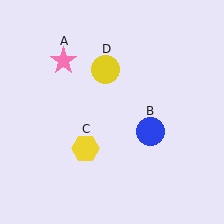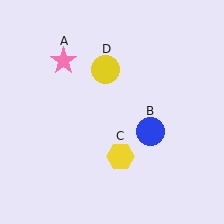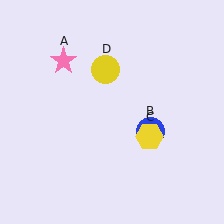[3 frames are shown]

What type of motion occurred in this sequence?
The yellow hexagon (object C) rotated counterclockwise around the center of the scene.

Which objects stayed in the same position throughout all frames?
Pink star (object A) and blue circle (object B) and yellow circle (object D) remained stationary.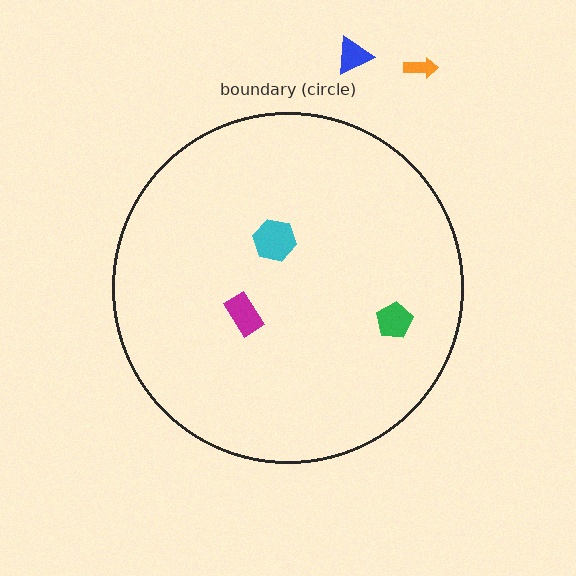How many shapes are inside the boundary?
3 inside, 2 outside.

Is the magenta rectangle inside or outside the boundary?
Inside.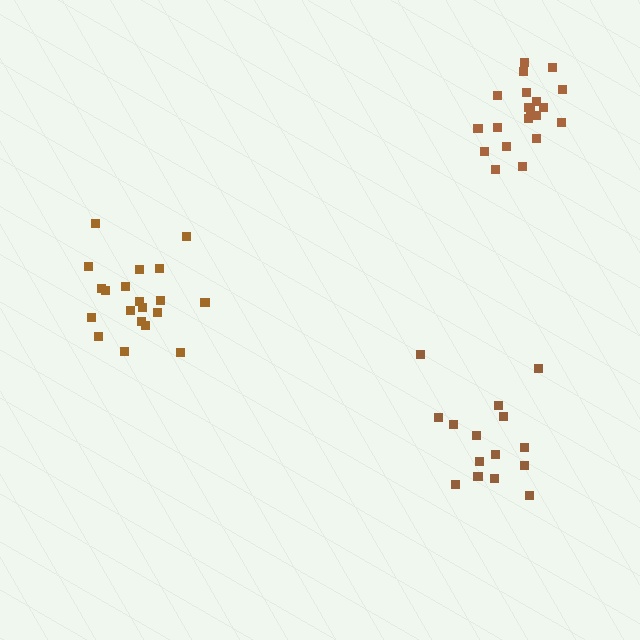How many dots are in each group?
Group 1: 15 dots, Group 2: 20 dots, Group 3: 20 dots (55 total).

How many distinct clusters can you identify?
There are 3 distinct clusters.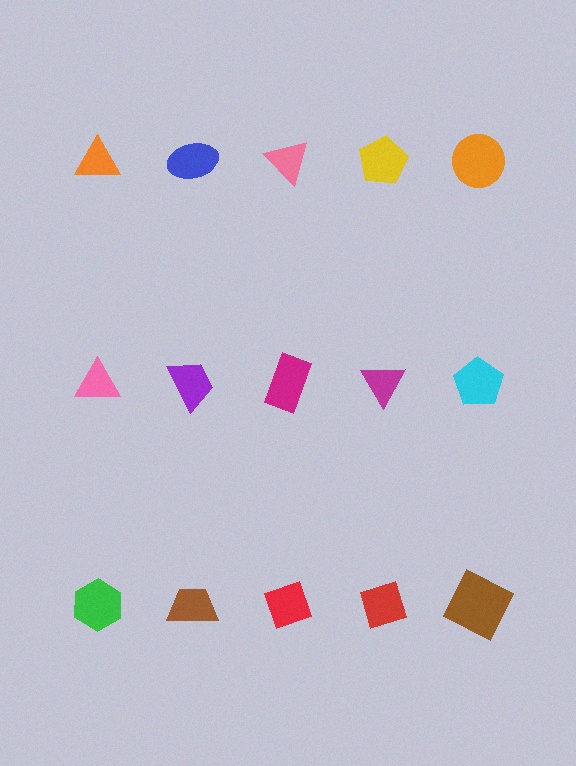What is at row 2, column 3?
A magenta rectangle.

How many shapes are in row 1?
5 shapes.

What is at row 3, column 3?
A red diamond.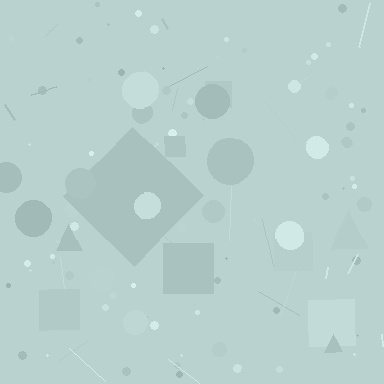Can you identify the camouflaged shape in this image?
The camouflaged shape is a diamond.